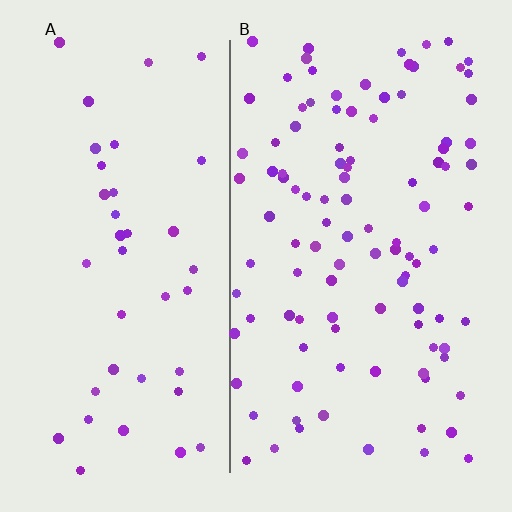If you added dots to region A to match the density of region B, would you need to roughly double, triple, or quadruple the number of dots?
Approximately triple.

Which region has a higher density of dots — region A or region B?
B (the right).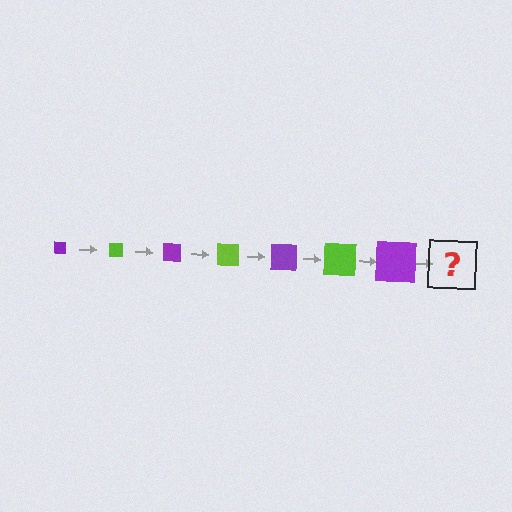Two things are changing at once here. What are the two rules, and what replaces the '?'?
The two rules are that the square grows larger each step and the color cycles through purple and lime. The '?' should be a lime square, larger than the previous one.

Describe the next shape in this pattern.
It should be a lime square, larger than the previous one.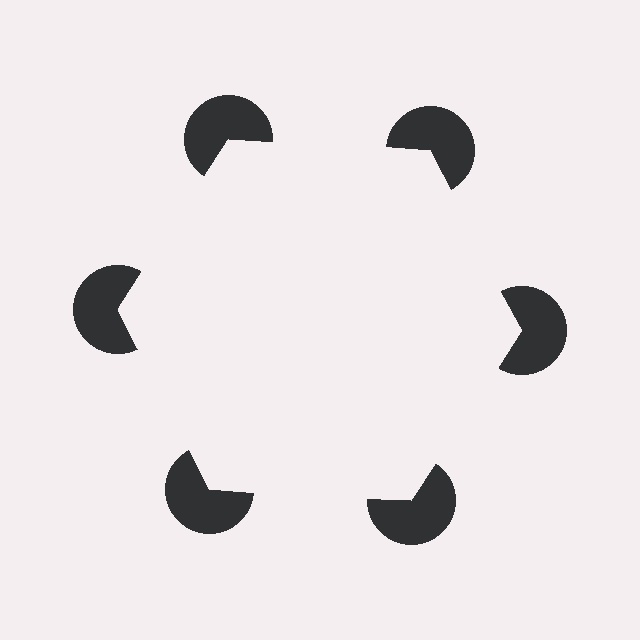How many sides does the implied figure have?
6 sides.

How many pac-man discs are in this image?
There are 6 — one at each vertex of the illusory hexagon.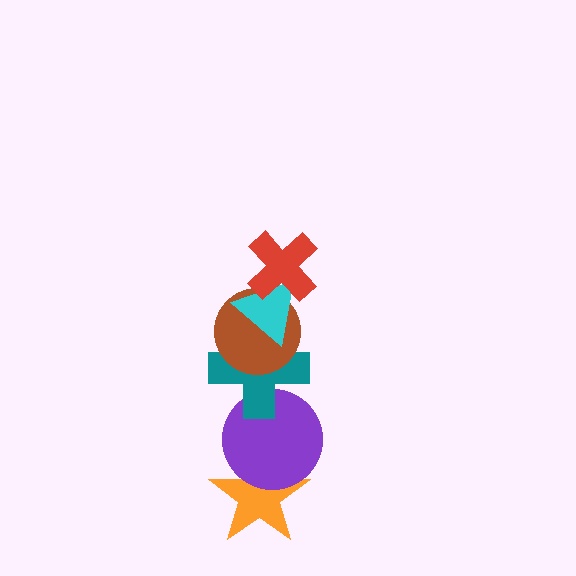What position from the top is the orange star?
The orange star is 6th from the top.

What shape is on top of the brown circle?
The cyan triangle is on top of the brown circle.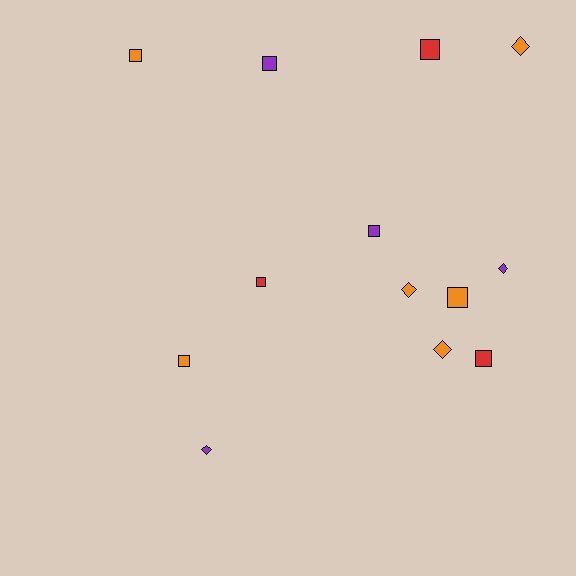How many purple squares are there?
There are 2 purple squares.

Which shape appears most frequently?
Square, with 8 objects.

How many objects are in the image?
There are 13 objects.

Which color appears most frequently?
Orange, with 6 objects.